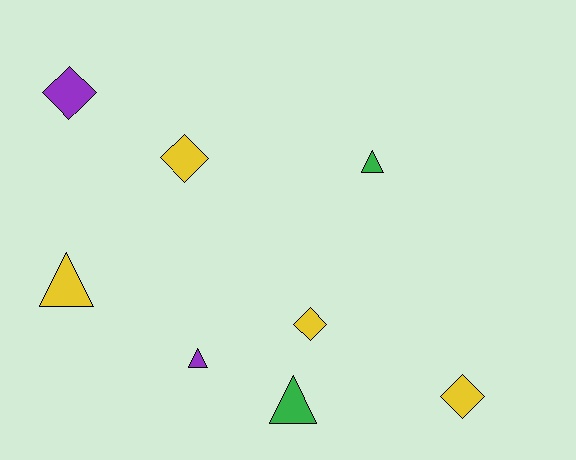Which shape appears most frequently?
Diamond, with 4 objects.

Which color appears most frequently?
Yellow, with 4 objects.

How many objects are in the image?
There are 8 objects.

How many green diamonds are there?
There are no green diamonds.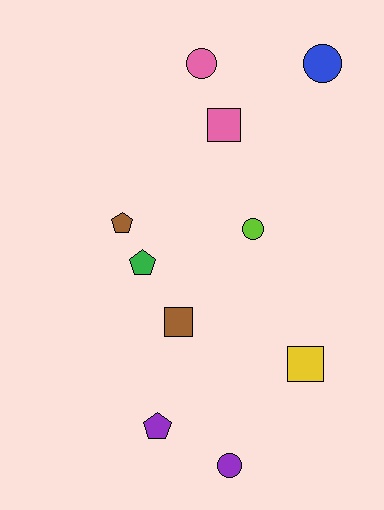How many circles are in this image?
There are 4 circles.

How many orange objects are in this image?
There are no orange objects.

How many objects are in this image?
There are 10 objects.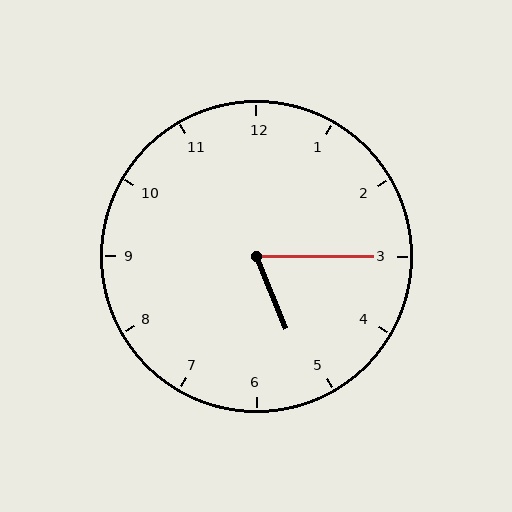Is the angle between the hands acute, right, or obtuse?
It is acute.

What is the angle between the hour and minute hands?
Approximately 68 degrees.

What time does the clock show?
5:15.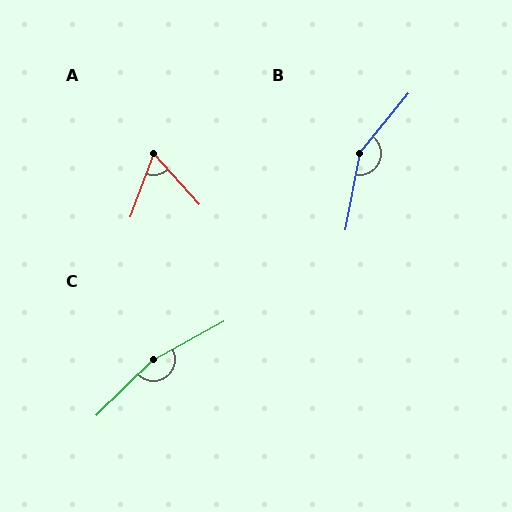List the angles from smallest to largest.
A (62°), B (151°), C (164°).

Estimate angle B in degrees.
Approximately 151 degrees.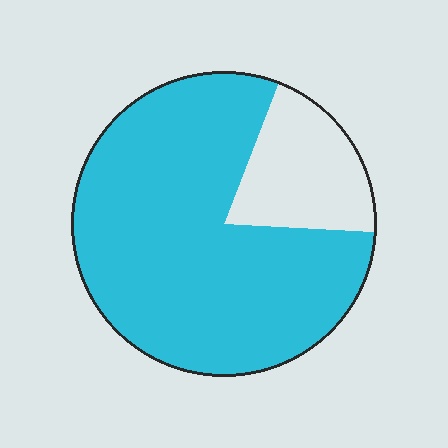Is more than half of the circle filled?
Yes.